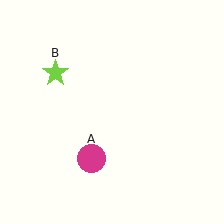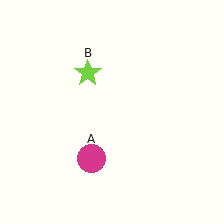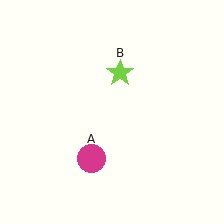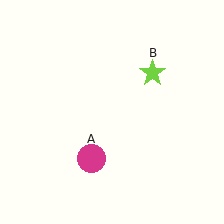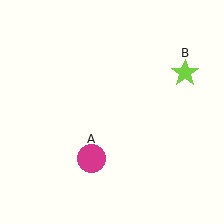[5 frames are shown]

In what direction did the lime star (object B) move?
The lime star (object B) moved right.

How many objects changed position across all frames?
1 object changed position: lime star (object B).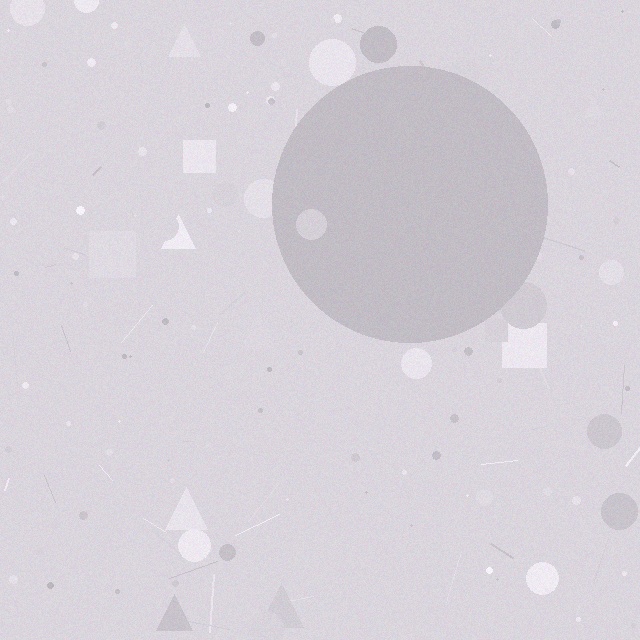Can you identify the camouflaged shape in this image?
The camouflaged shape is a circle.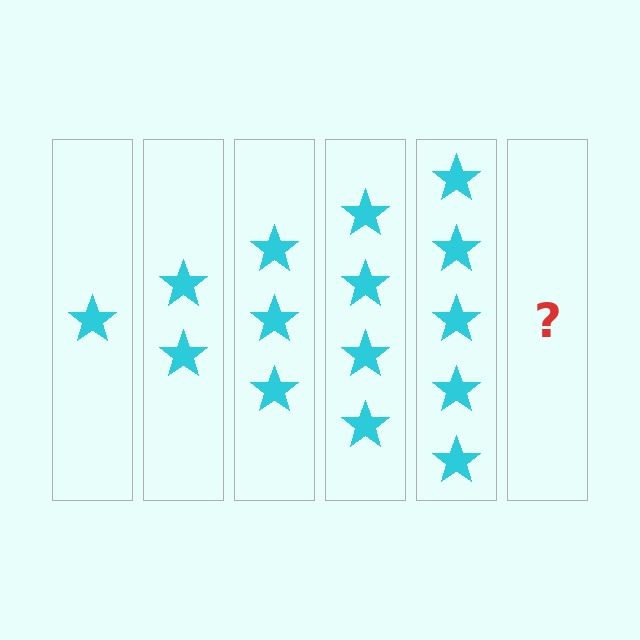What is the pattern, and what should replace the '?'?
The pattern is that each step adds one more star. The '?' should be 6 stars.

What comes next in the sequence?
The next element should be 6 stars.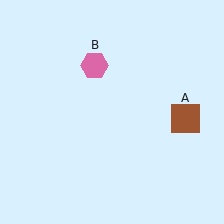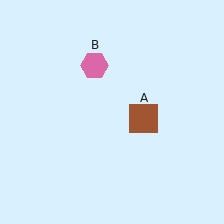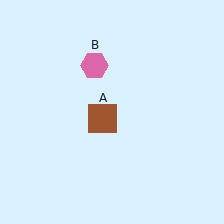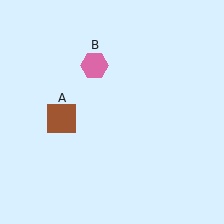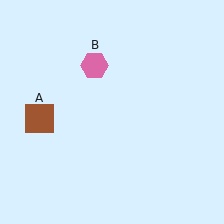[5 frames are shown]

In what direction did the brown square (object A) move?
The brown square (object A) moved left.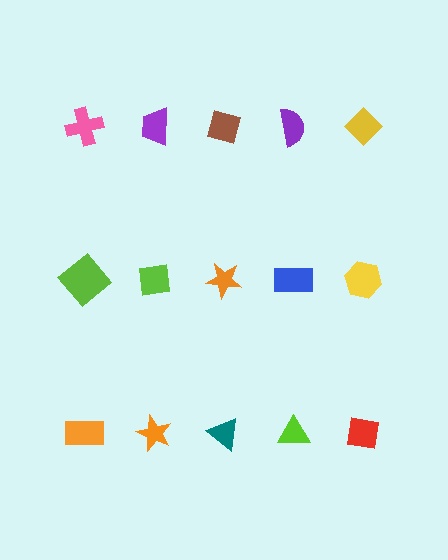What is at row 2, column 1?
A lime diamond.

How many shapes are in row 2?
5 shapes.